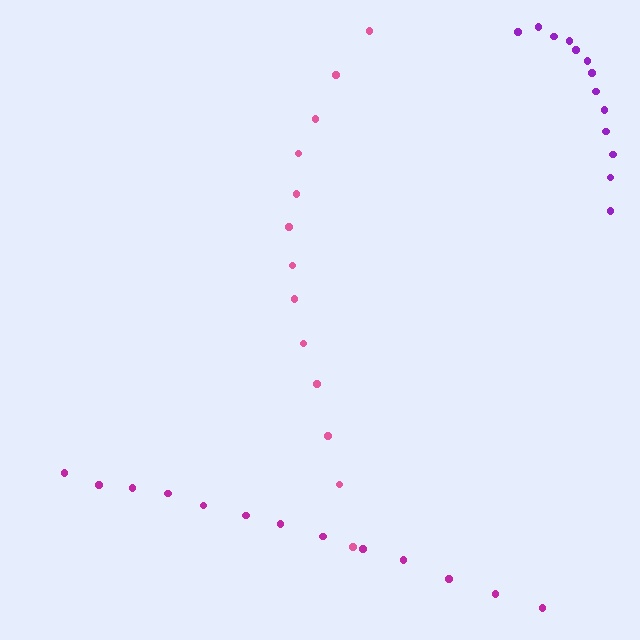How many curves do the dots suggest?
There are 3 distinct paths.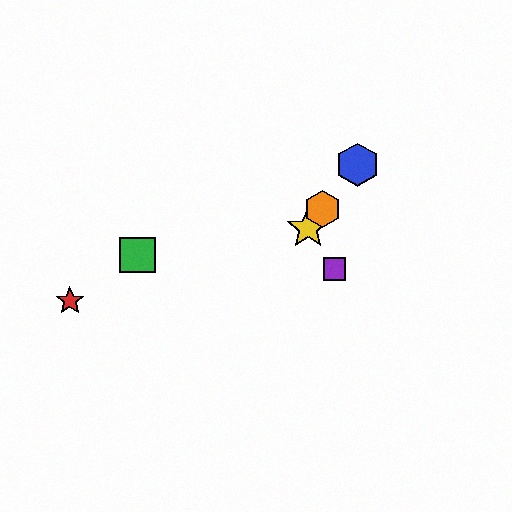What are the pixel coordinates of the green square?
The green square is at (137, 255).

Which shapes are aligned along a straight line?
The blue hexagon, the yellow star, the orange hexagon are aligned along a straight line.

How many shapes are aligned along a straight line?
3 shapes (the blue hexagon, the yellow star, the orange hexagon) are aligned along a straight line.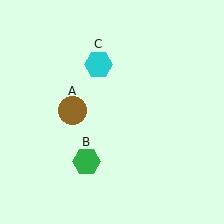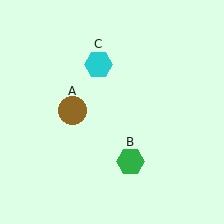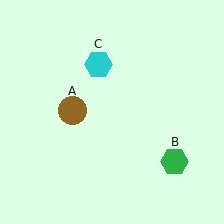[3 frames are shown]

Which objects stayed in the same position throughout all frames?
Brown circle (object A) and cyan hexagon (object C) remained stationary.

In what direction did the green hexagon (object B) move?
The green hexagon (object B) moved right.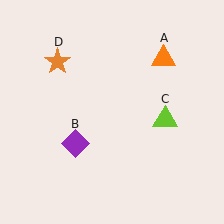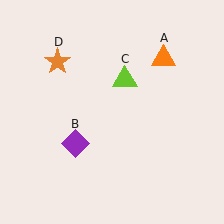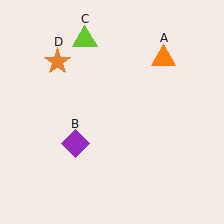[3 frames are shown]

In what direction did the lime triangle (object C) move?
The lime triangle (object C) moved up and to the left.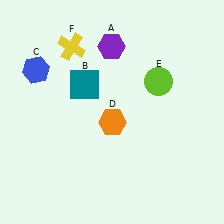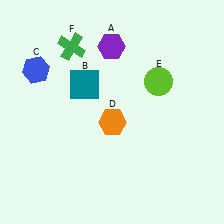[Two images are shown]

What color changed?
The cross (F) changed from yellow in Image 1 to green in Image 2.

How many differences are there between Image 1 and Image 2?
There is 1 difference between the two images.